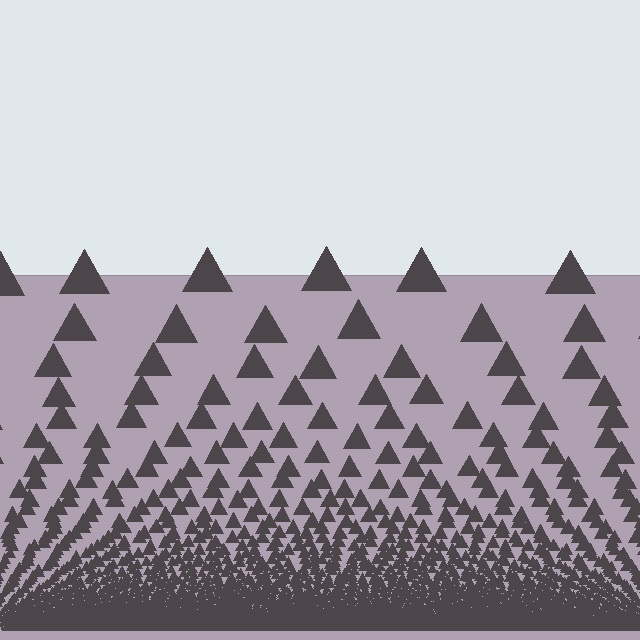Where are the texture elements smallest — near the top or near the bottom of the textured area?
Near the bottom.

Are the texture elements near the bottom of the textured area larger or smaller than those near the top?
Smaller. The gradient is inverted — elements near the bottom are smaller and denser.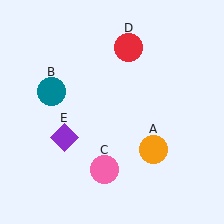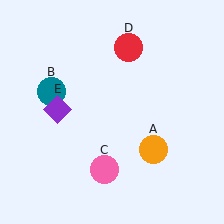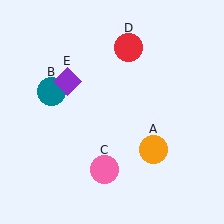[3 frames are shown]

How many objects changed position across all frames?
1 object changed position: purple diamond (object E).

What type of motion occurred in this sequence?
The purple diamond (object E) rotated clockwise around the center of the scene.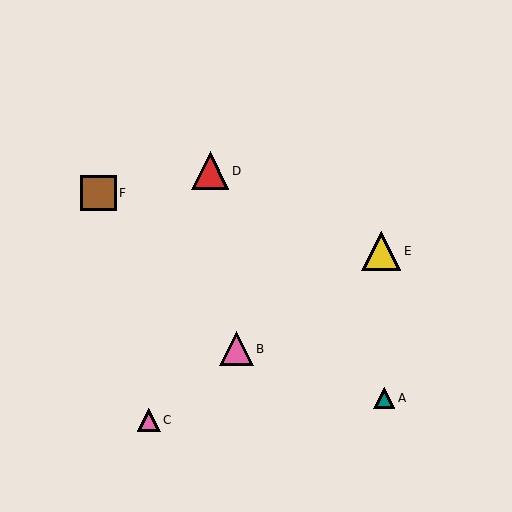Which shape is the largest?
The yellow triangle (labeled E) is the largest.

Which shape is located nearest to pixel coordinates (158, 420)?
The pink triangle (labeled C) at (149, 420) is nearest to that location.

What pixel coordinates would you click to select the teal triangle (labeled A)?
Click at (384, 398) to select the teal triangle A.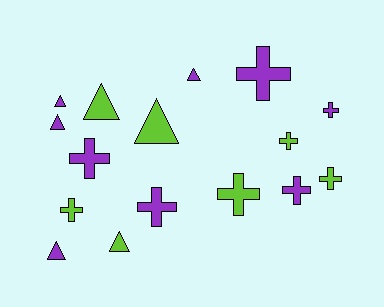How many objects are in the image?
There are 16 objects.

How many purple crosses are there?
There are 5 purple crosses.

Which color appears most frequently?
Purple, with 9 objects.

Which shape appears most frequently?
Cross, with 9 objects.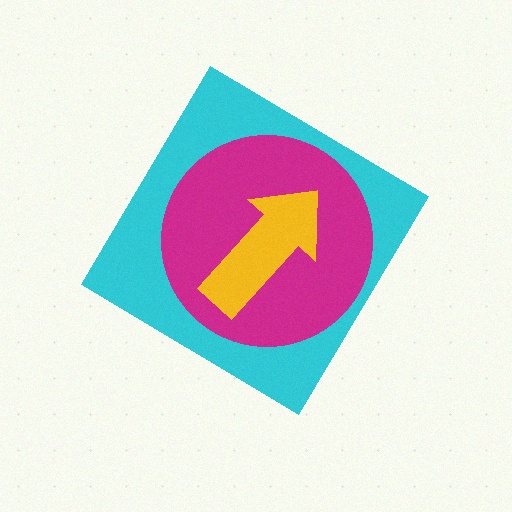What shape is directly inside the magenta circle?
The yellow arrow.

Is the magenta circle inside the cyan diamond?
Yes.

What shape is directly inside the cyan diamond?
The magenta circle.